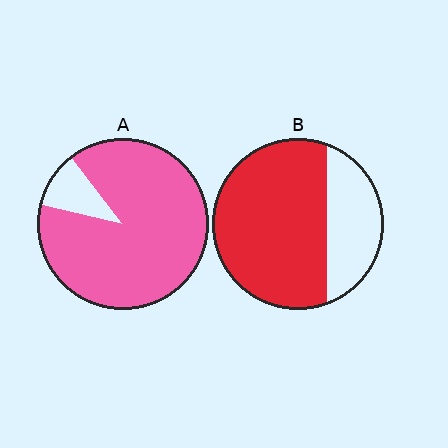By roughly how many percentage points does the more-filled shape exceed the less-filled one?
By roughly 20 percentage points (A over B).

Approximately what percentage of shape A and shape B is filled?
A is approximately 90% and B is approximately 70%.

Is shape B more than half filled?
Yes.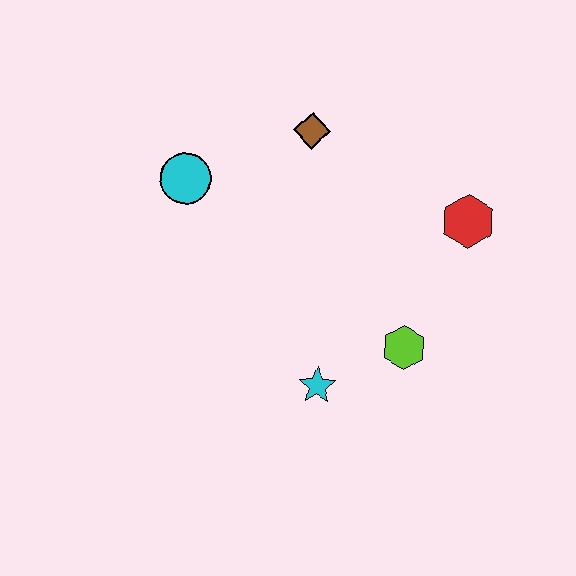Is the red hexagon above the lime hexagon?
Yes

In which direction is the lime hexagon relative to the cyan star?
The lime hexagon is to the right of the cyan star.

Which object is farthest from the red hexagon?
The cyan circle is farthest from the red hexagon.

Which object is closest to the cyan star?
The lime hexagon is closest to the cyan star.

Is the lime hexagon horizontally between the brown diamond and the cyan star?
No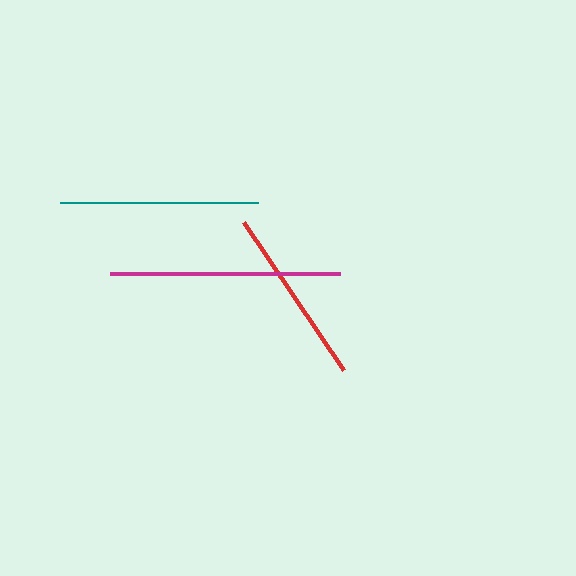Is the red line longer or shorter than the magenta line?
The magenta line is longer than the red line.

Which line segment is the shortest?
The red line is the shortest at approximately 178 pixels.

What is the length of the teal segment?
The teal segment is approximately 198 pixels long.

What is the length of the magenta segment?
The magenta segment is approximately 230 pixels long.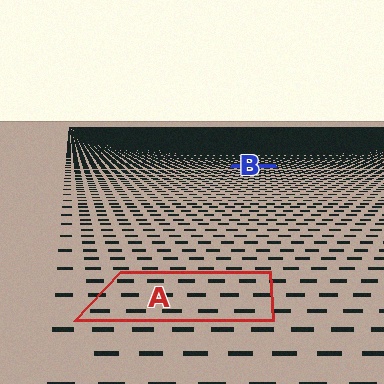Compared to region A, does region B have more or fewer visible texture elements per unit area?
Region B has more texture elements per unit area — they are packed more densely because it is farther away.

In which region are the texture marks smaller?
The texture marks are smaller in region B, because it is farther away.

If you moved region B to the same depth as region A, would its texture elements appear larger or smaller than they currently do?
They would appear larger. At a closer depth, the same texture elements are projected at a bigger on-screen size.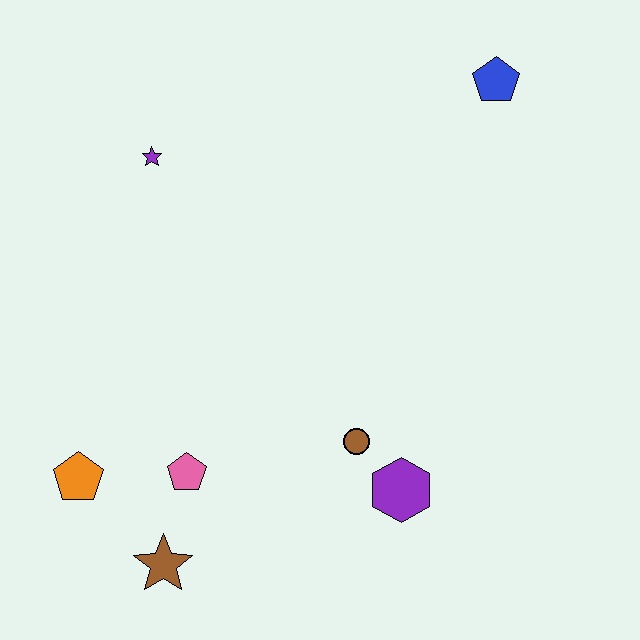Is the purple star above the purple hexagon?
Yes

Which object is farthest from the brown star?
The blue pentagon is farthest from the brown star.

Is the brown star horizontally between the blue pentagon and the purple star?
Yes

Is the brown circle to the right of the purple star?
Yes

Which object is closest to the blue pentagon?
The purple star is closest to the blue pentagon.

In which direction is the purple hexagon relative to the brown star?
The purple hexagon is to the right of the brown star.